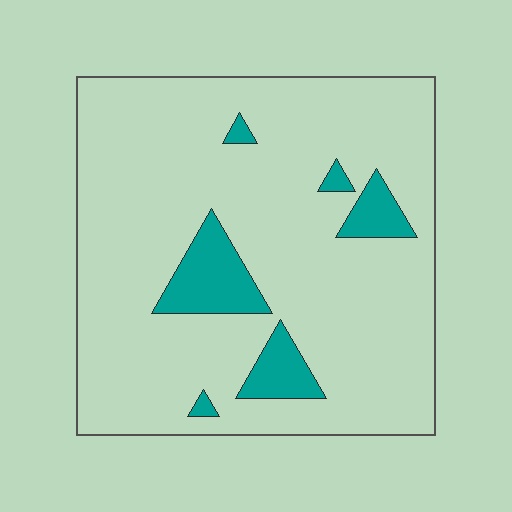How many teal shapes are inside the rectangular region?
6.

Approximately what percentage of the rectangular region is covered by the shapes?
Approximately 10%.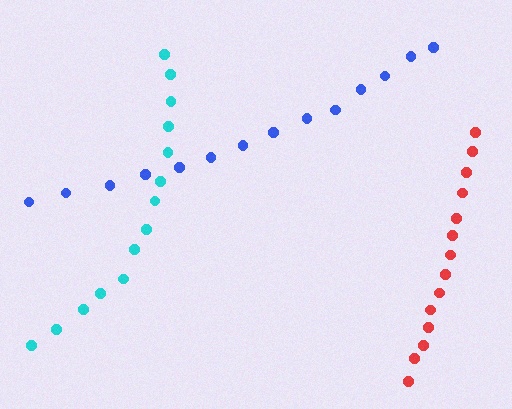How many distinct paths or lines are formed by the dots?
There are 3 distinct paths.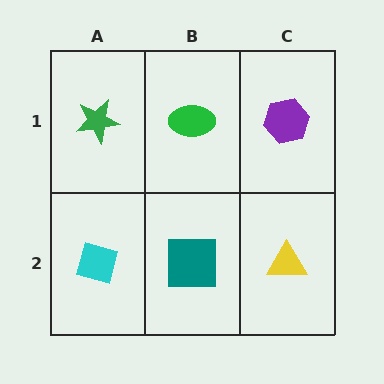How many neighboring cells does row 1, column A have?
2.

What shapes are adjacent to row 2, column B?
A green ellipse (row 1, column B), a cyan diamond (row 2, column A), a yellow triangle (row 2, column C).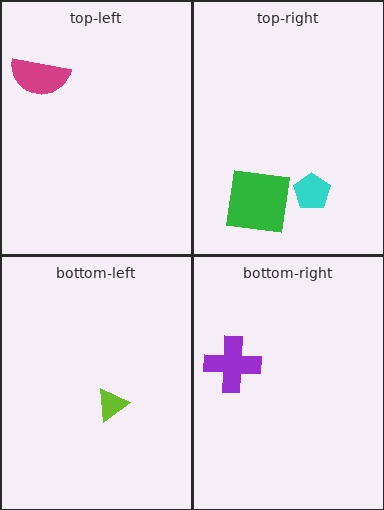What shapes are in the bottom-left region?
The lime triangle.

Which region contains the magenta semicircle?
The top-left region.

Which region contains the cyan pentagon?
The top-right region.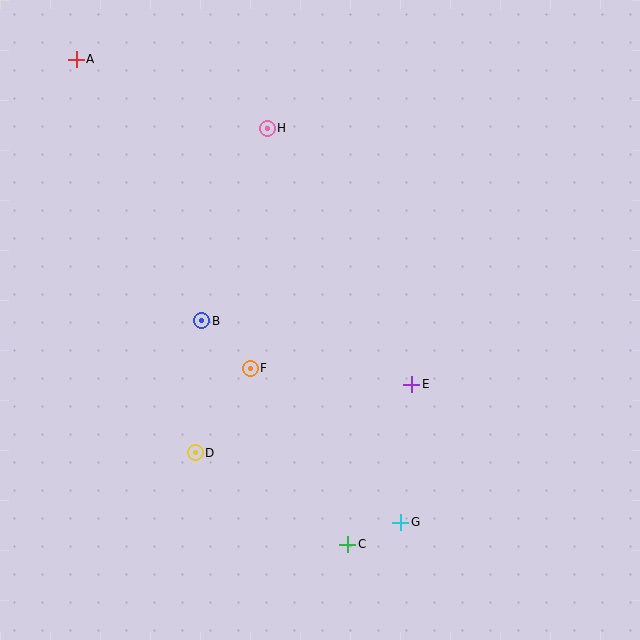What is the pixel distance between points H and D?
The distance between H and D is 333 pixels.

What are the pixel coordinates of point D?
Point D is at (195, 453).